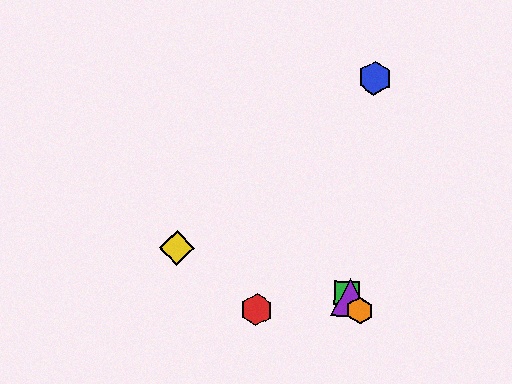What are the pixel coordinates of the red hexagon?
The red hexagon is at (257, 310).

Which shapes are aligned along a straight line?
The green square, the purple triangle, the orange hexagon are aligned along a straight line.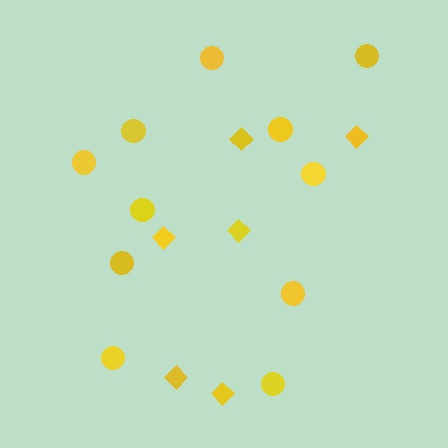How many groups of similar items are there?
There are 2 groups: one group of circles (11) and one group of diamonds (6).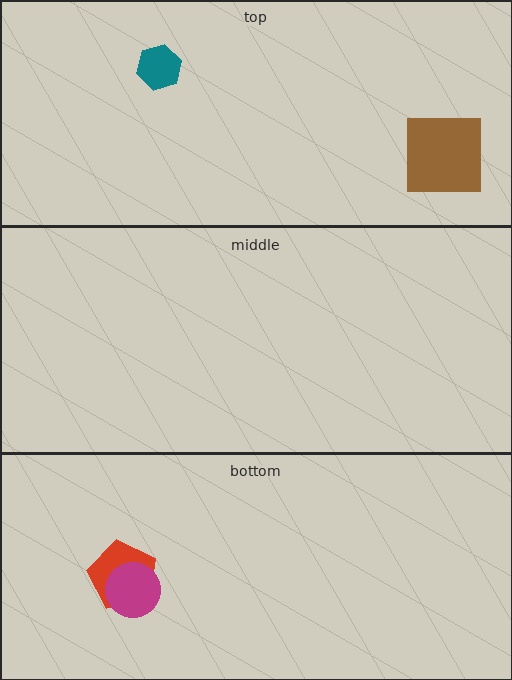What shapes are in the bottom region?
The red pentagon, the magenta circle.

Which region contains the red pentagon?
The bottom region.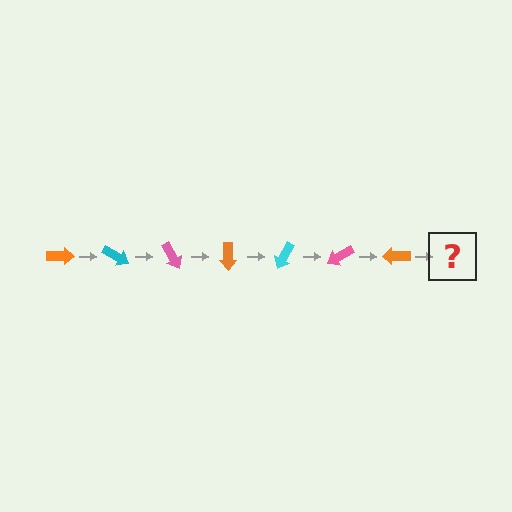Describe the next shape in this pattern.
It should be a cyan arrow, rotated 210 degrees from the start.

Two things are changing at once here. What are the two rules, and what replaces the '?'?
The two rules are that it rotates 30 degrees each step and the color cycles through orange, cyan, and pink. The '?' should be a cyan arrow, rotated 210 degrees from the start.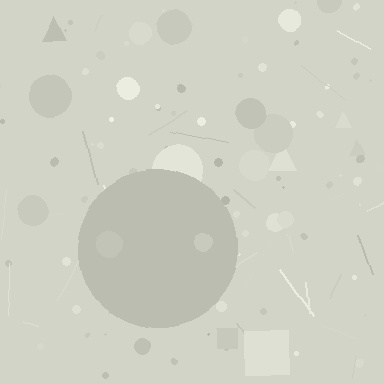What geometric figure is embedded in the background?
A circle is embedded in the background.